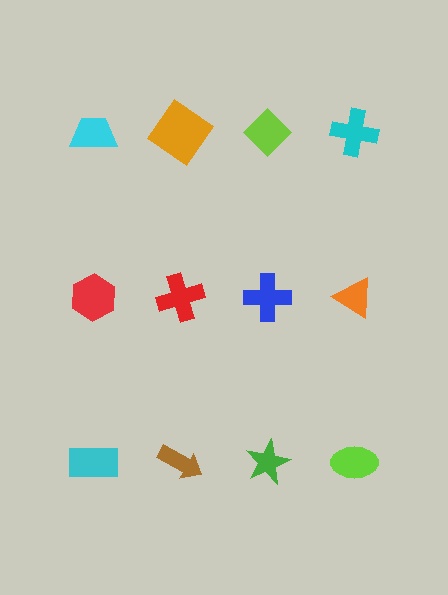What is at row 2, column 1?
A red hexagon.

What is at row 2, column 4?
An orange triangle.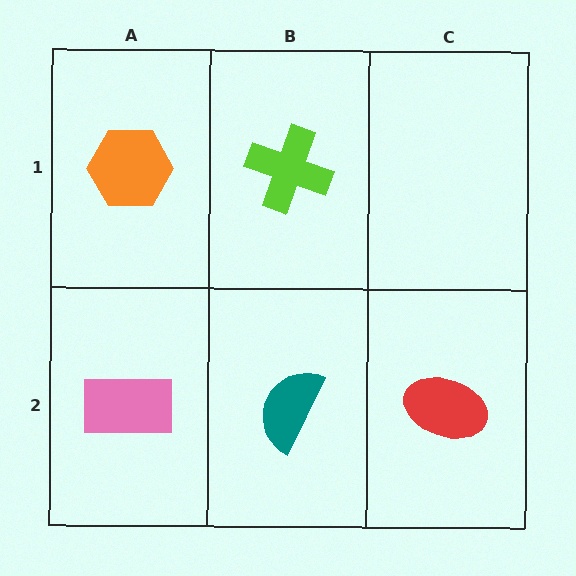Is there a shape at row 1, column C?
No, that cell is empty.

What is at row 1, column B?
A lime cross.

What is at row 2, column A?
A pink rectangle.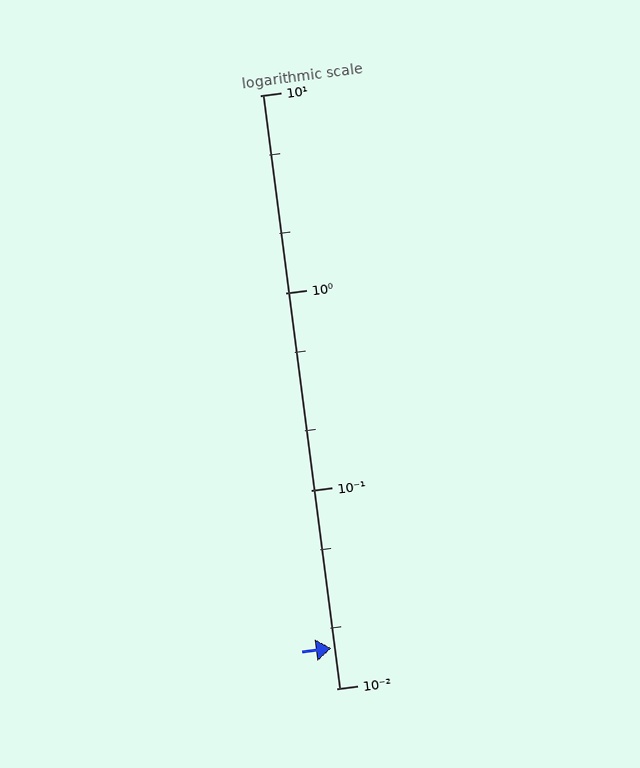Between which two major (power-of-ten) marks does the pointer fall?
The pointer is between 0.01 and 0.1.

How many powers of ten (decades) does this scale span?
The scale spans 3 decades, from 0.01 to 10.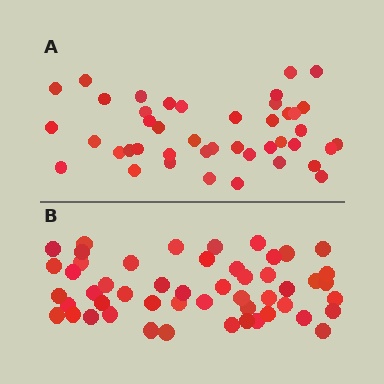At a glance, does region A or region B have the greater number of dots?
Region B (the bottom region) has more dots.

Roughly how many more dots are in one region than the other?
Region B has roughly 8 or so more dots than region A.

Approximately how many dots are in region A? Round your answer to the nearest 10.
About 40 dots. (The exact count is 43, which rounds to 40.)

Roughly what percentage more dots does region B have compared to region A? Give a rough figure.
About 20% more.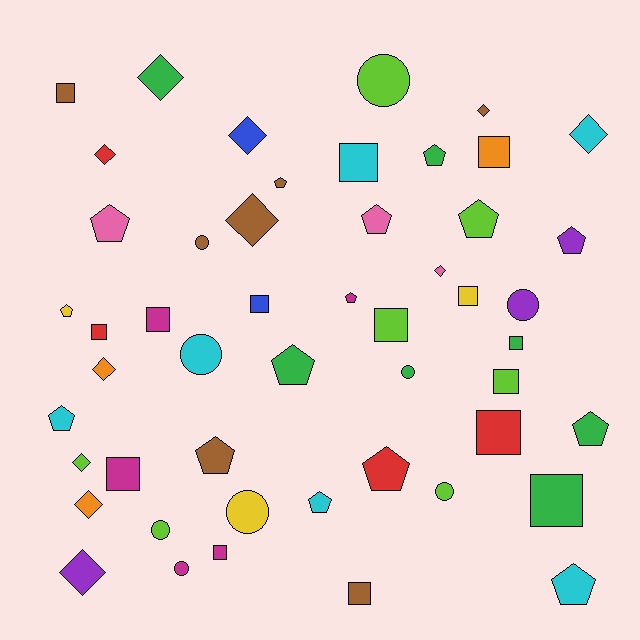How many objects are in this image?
There are 50 objects.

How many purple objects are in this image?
There are 3 purple objects.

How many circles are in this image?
There are 9 circles.